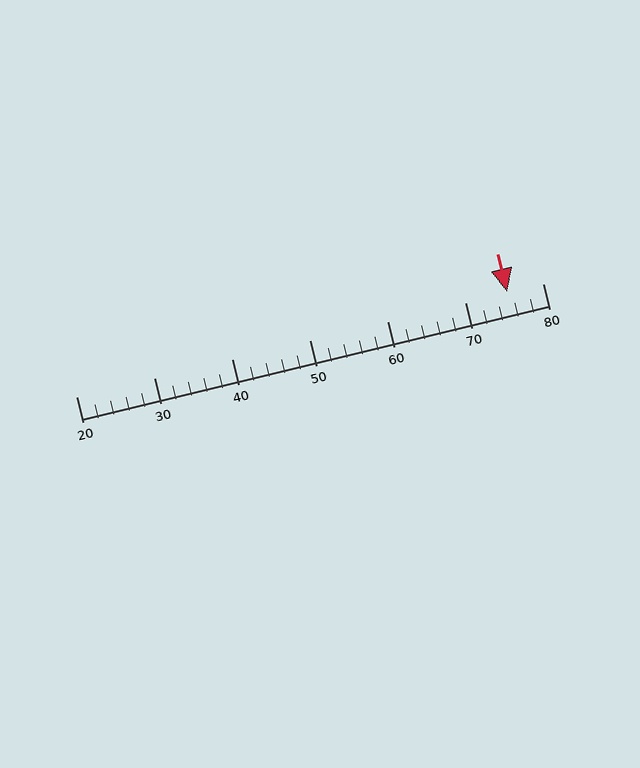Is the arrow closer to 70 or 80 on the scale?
The arrow is closer to 80.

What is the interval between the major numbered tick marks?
The major tick marks are spaced 10 units apart.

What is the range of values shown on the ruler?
The ruler shows values from 20 to 80.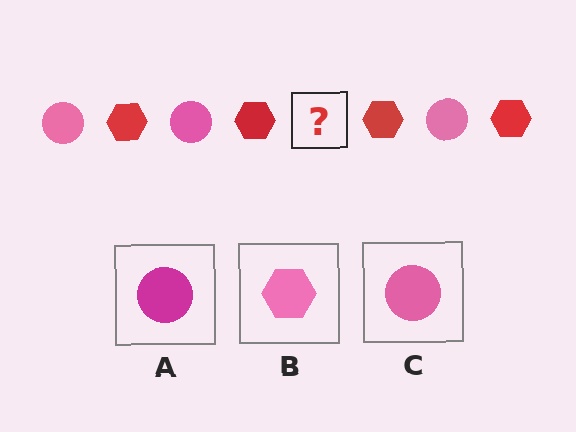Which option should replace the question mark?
Option C.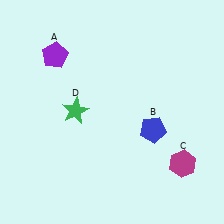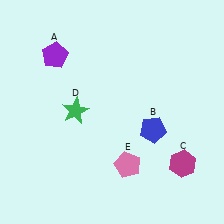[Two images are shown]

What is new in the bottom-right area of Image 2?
A pink pentagon (E) was added in the bottom-right area of Image 2.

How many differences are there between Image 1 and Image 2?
There is 1 difference between the two images.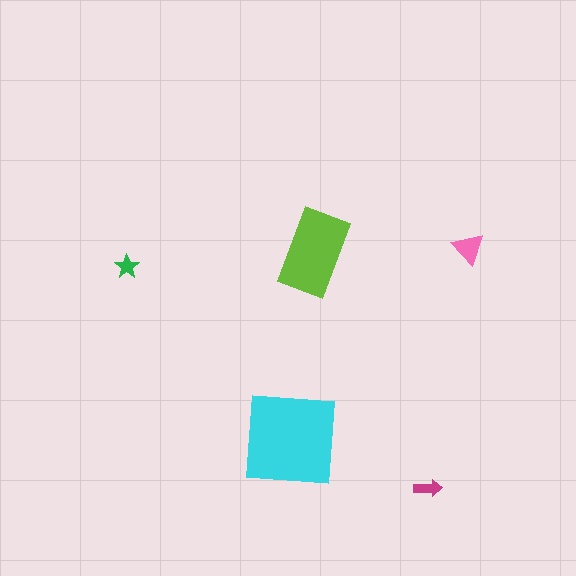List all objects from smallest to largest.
The green star, the magenta arrow, the pink triangle, the lime rectangle, the cyan square.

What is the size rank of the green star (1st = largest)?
5th.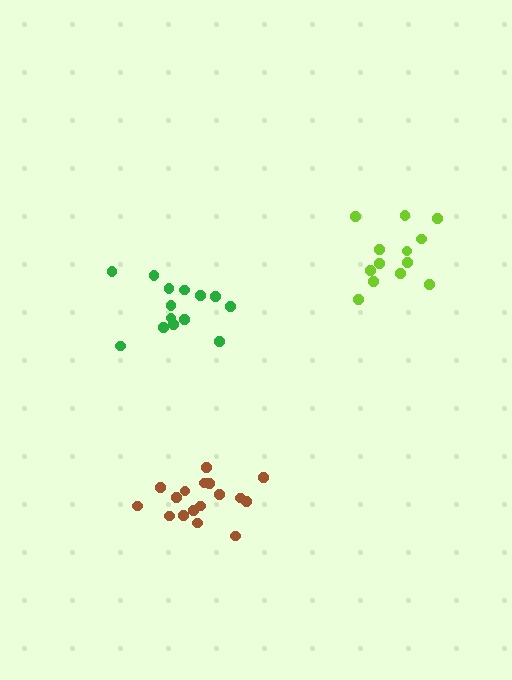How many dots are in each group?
Group 1: 17 dots, Group 2: 13 dots, Group 3: 14 dots (44 total).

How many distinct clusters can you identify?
There are 3 distinct clusters.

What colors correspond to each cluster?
The clusters are colored: brown, lime, green.